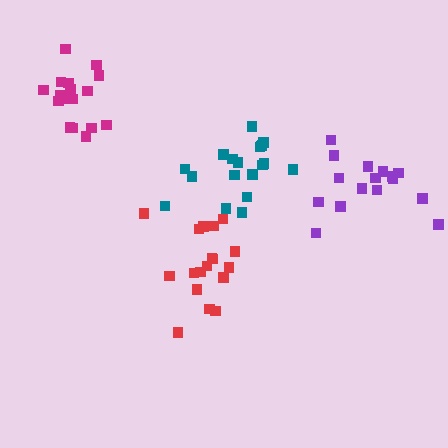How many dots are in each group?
Group 1: 19 dots, Group 2: 18 dots, Group 3: 19 dots, Group 4: 16 dots (72 total).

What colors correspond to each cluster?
The clusters are colored: teal, red, magenta, purple.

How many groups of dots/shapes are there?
There are 4 groups.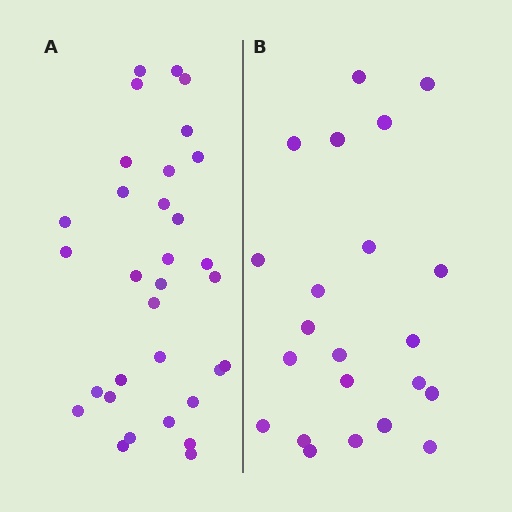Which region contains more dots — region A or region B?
Region A (the left region) has more dots.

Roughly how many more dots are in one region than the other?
Region A has roughly 10 or so more dots than region B.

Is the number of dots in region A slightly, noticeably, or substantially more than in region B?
Region A has substantially more. The ratio is roughly 1.5 to 1.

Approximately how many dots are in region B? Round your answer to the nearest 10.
About 20 dots. (The exact count is 22, which rounds to 20.)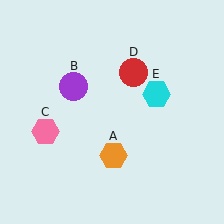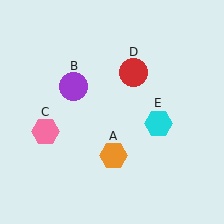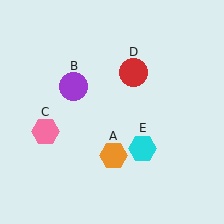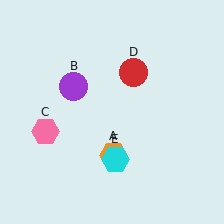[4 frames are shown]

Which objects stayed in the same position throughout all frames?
Orange hexagon (object A) and purple circle (object B) and pink hexagon (object C) and red circle (object D) remained stationary.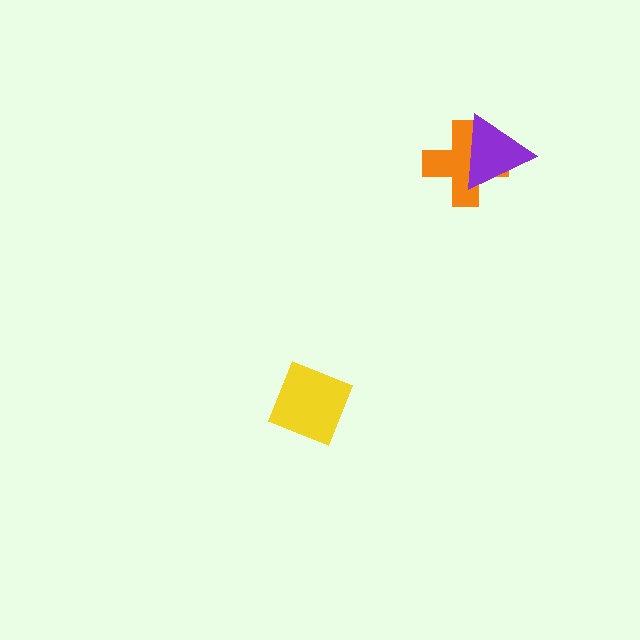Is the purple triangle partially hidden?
No, no other shape covers it.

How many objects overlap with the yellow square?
0 objects overlap with the yellow square.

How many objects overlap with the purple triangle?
1 object overlaps with the purple triangle.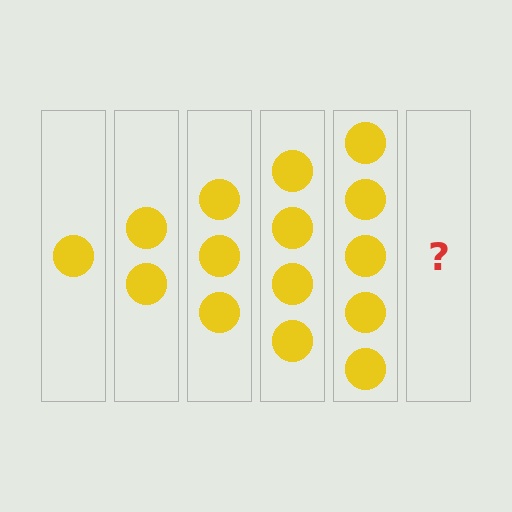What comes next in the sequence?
The next element should be 6 circles.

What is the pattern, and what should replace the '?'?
The pattern is that each step adds one more circle. The '?' should be 6 circles.